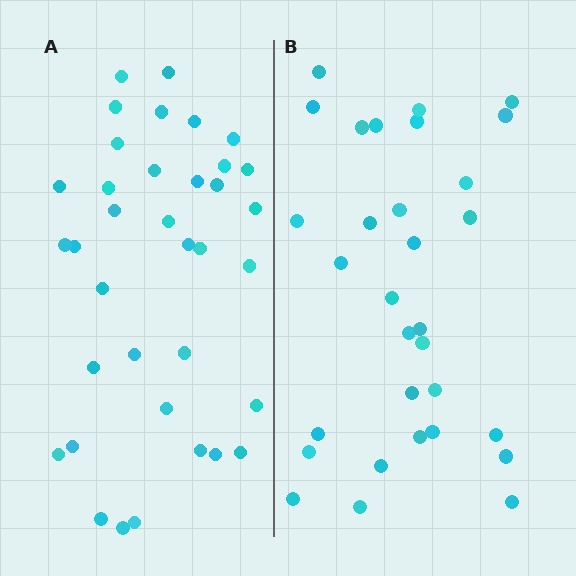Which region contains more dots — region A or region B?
Region A (the left region) has more dots.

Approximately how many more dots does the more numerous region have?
Region A has about 5 more dots than region B.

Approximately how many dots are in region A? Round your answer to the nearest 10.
About 40 dots. (The exact count is 36, which rounds to 40.)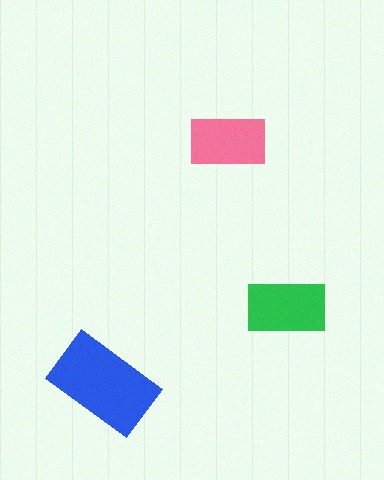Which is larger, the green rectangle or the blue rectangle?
The blue one.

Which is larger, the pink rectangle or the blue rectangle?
The blue one.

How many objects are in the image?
There are 3 objects in the image.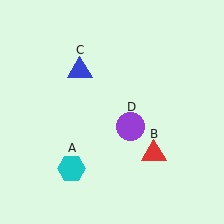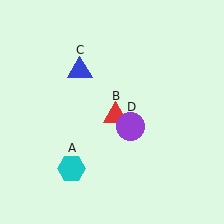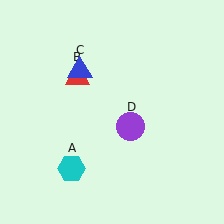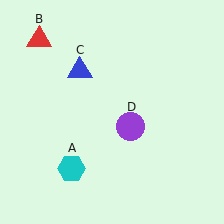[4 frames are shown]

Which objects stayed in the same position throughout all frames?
Cyan hexagon (object A) and blue triangle (object C) and purple circle (object D) remained stationary.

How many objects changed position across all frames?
1 object changed position: red triangle (object B).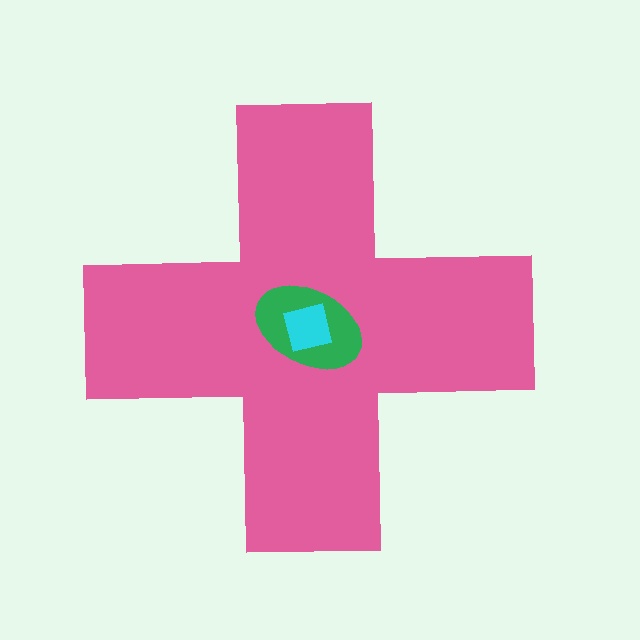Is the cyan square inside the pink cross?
Yes.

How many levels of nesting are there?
3.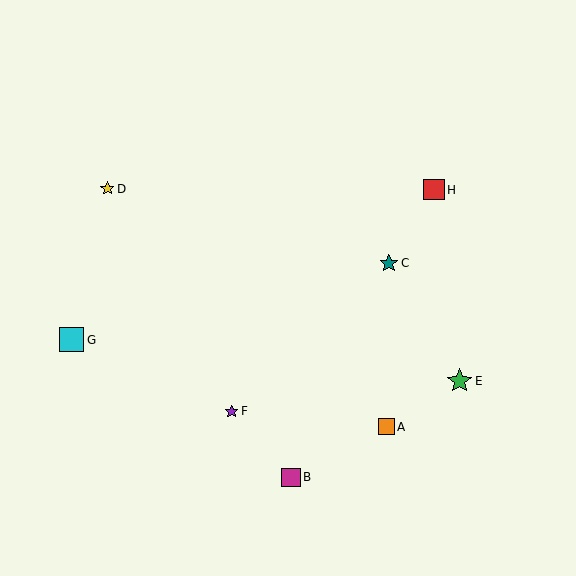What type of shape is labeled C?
Shape C is a teal star.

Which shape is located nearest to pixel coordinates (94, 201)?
The yellow star (labeled D) at (107, 189) is nearest to that location.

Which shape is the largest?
The green star (labeled E) is the largest.